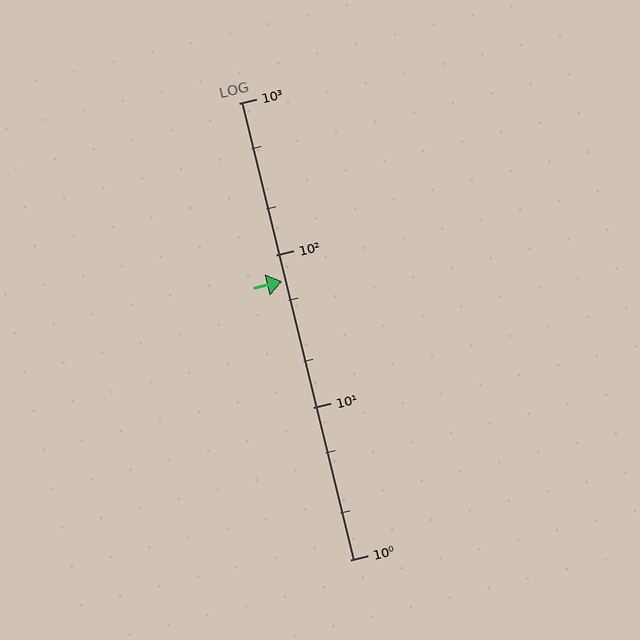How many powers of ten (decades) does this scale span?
The scale spans 3 decades, from 1 to 1000.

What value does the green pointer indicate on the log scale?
The pointer indicates approximately 67.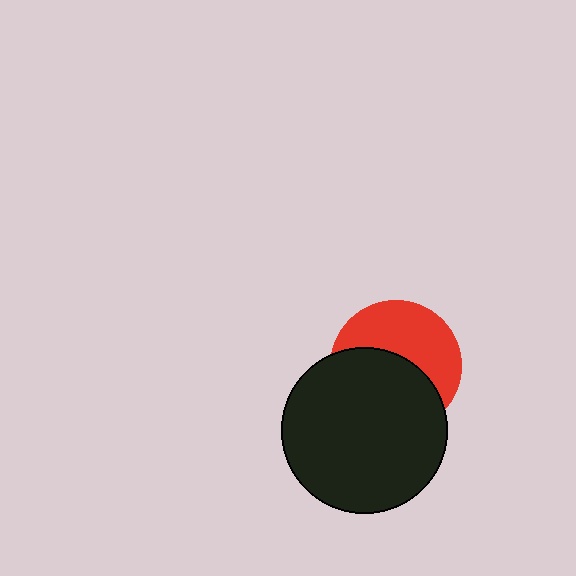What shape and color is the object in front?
The object in front is a black circle.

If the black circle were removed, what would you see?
You would see the complete red circle.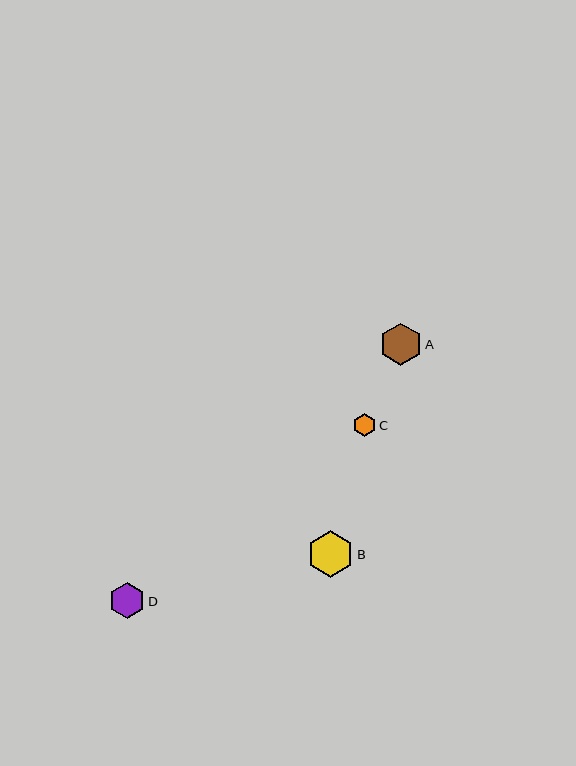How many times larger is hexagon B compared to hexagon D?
Hexagon B is approximately 1.3 times the size of hexagon D.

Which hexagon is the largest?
Hexagon B is the largest with a size of approximately 47 pixels.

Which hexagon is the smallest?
Hexagon C is the smallest with a size of approximately 23 pixels.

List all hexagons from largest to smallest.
From largest to smallest: B, A, D, C.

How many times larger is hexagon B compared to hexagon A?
Hexagon B is approximately 1.1 times the size of hexagon A.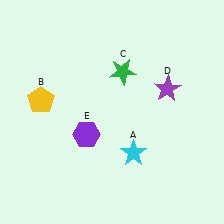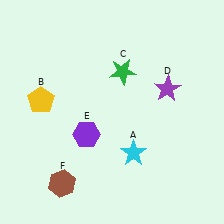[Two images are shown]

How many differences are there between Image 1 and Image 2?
There is 1 difference between the two images.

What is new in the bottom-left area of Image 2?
A brown hexagon (F) was added in the bottom-left area of Image 2.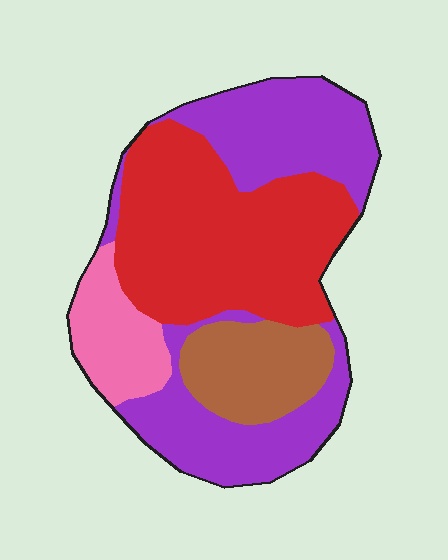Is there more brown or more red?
Red.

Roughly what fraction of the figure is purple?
Purple covers 37% of the figure.